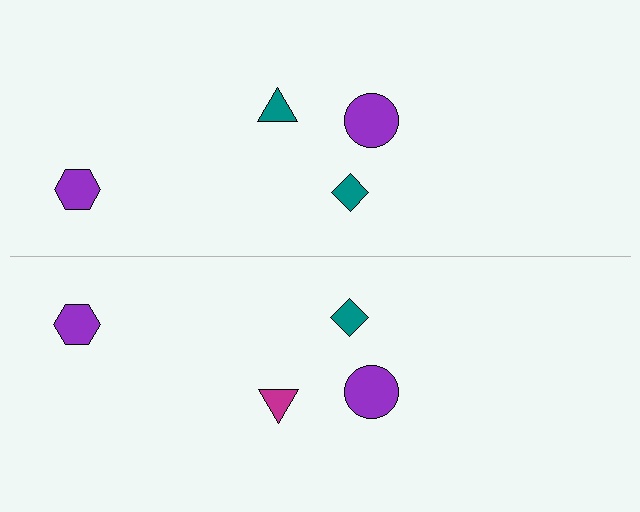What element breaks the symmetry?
The magenta triangle on the bottom side breaks the symmetry — its mirror counterpart is teal.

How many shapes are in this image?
There are 8 shapes in this image.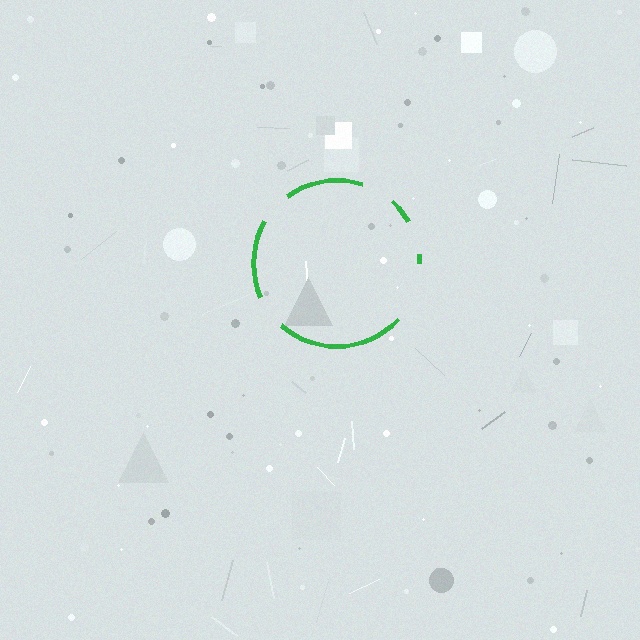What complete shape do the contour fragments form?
The contour fragments form a circle.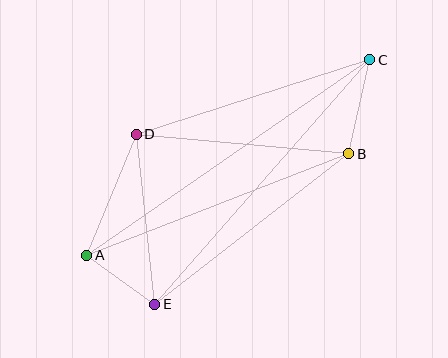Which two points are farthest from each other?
Points A and C are farthest from each other.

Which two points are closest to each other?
Points A and E are closest to each other.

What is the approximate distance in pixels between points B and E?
The distance between B and E is approximately 246 pixels.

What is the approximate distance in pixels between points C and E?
The distance between C and E is approximately 326 pixels.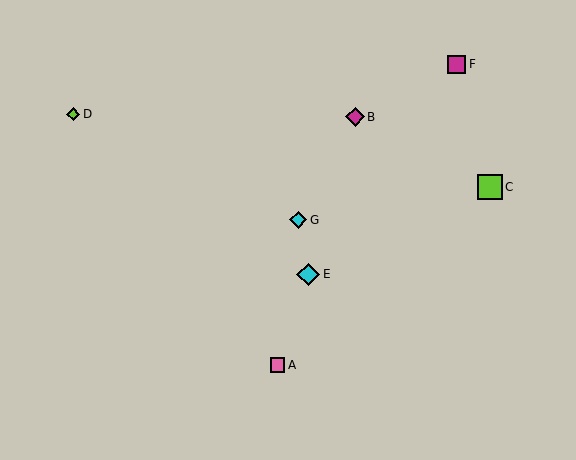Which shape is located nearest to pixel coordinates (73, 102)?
The lime diamond (labeled D) at (73, 114) is nearest to that location.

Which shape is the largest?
The lime square (labeled C) is the largest.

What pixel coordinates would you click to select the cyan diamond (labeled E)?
Click at (308, 274) to select the cyan diamond E.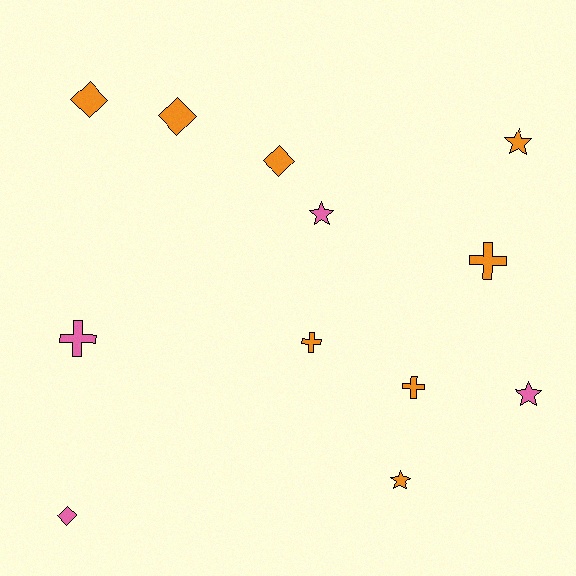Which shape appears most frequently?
Diamond, with 4 objects.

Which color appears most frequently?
Orange, with 8 objects.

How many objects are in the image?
There are 12 objects.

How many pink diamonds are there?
There is 1 pink diamond.